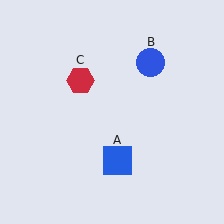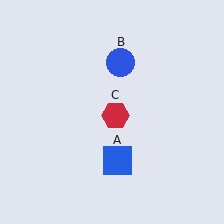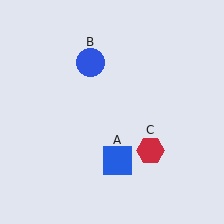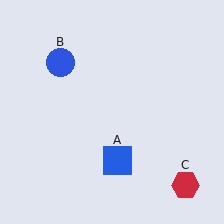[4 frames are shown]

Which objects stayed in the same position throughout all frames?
Blue square (object A) remained stationary.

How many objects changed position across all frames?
2 objects changed position: blue circle (object B), red hexagon (object C).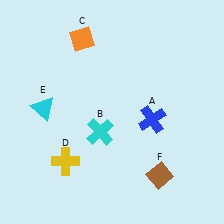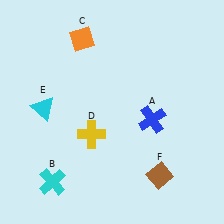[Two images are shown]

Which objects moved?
The objects that moved are: the cyan cross (B), the yellow cross (D).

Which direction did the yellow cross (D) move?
The yellow cross (D) moved up.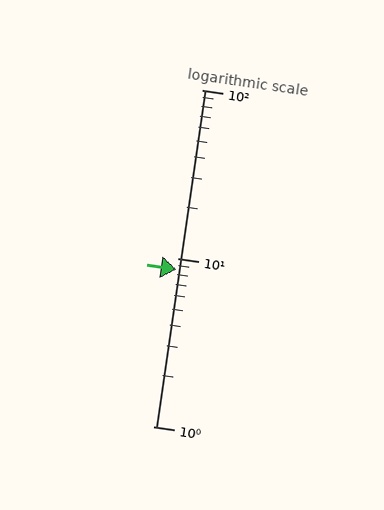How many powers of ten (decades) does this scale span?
The scale spans 2 decades, from 1 to 100.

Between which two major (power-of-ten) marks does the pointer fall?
The pointer is between 1 and 10.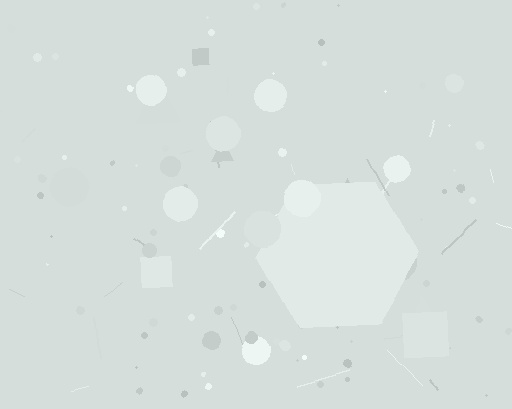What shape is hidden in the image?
A hexagon is hidden in the image.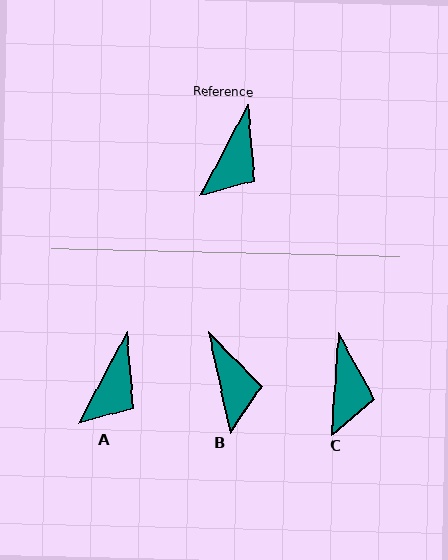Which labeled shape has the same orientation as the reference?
A.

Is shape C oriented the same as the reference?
No, it is off by about 24 degrees.